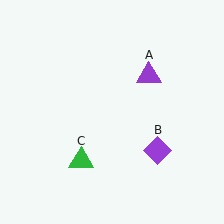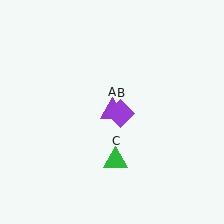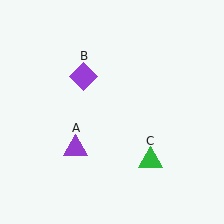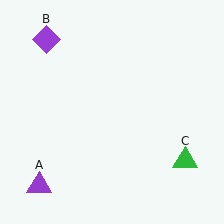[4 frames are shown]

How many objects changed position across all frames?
3 objects changed position: purple triangle (object A), purple diamond (object B), green triangle (object C).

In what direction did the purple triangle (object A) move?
The purple triangle (object A) moved down and to the left.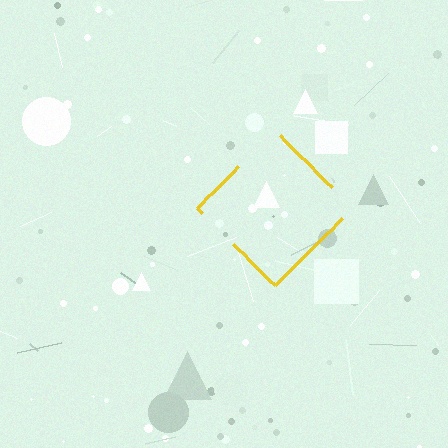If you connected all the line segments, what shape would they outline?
They would outline a diamond.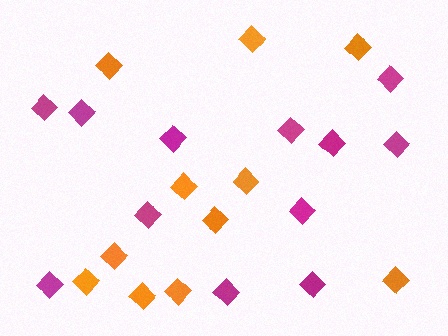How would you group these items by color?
There are 2 groups: one group of orange diamonds (11) and one group of magenta diamonds (12).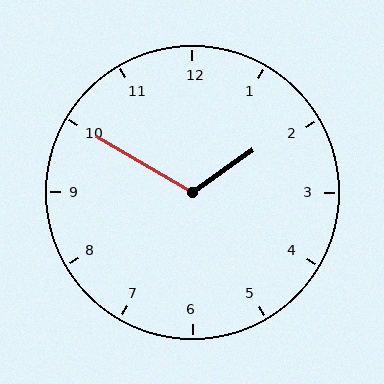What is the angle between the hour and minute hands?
Approximately 115 degrees.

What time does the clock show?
1:50.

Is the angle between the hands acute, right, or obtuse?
It is obtuse.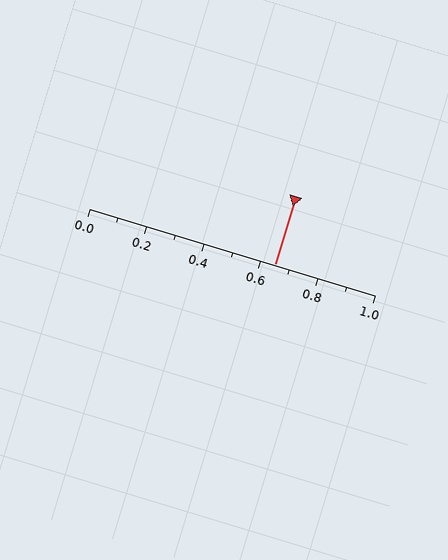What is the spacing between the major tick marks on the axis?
The major ticks are spaced 0.2 apart.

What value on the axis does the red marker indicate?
The marker indicates approximately 0.65.